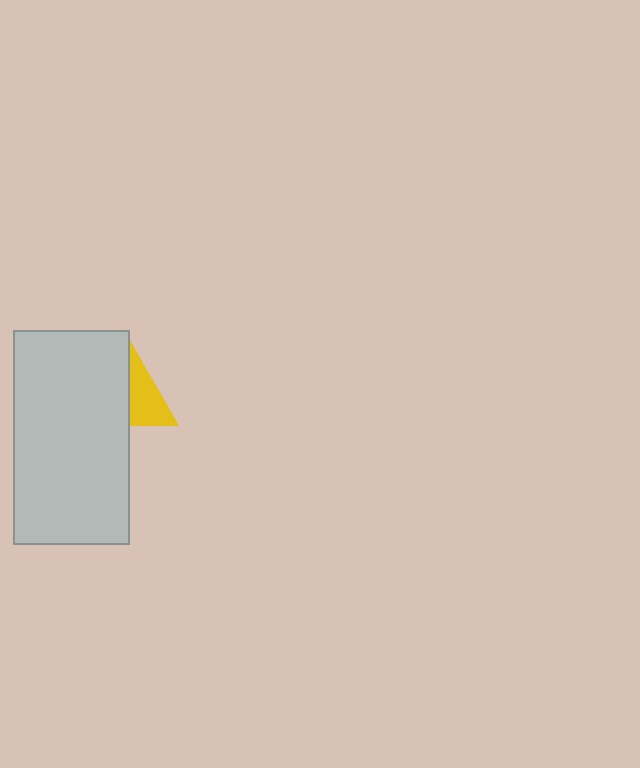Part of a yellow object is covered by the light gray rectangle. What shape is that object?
It is a triangle.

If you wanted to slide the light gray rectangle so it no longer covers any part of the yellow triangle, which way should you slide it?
Slide it left — that is the most direct way to separate the two shapes.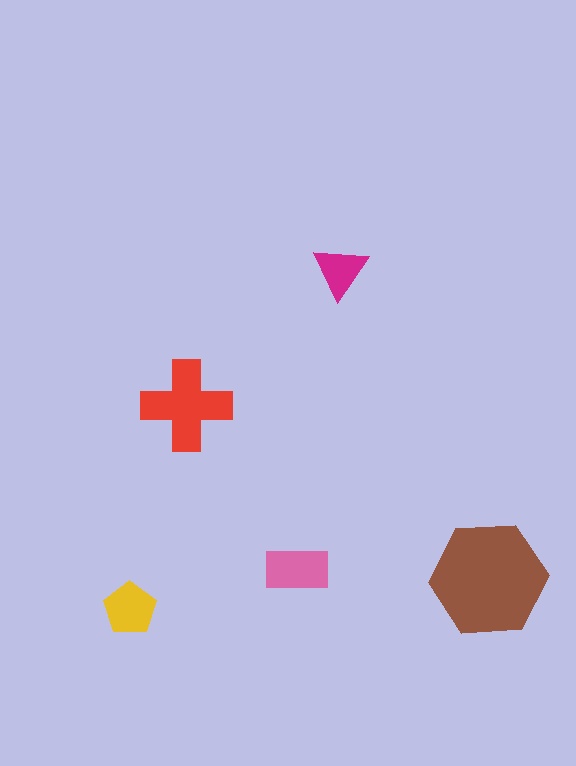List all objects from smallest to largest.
The magenta triangle, the yellow pentagon, the pink rectangle, the red cross, the brown hexagon.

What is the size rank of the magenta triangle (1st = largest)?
5th.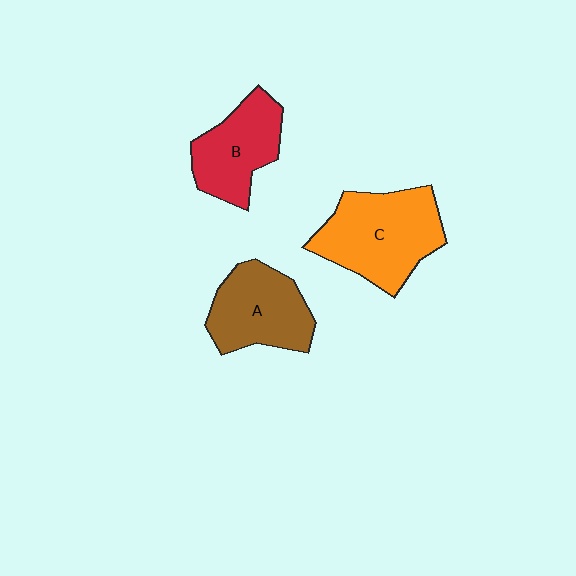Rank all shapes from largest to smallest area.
From largest to smallest: C (orange), A (brown), B (red).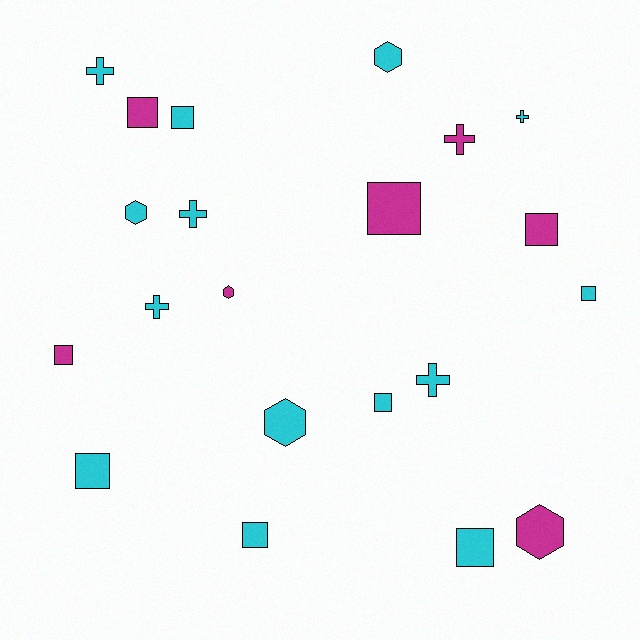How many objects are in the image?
There are 21 objects.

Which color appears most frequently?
Cyan, with 14 objects.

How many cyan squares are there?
There are 6 cyan squares.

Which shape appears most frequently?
Square, with 10 objects.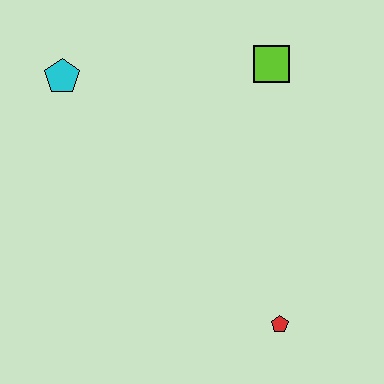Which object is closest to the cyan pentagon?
The lime square is closest to the cyan pentagon.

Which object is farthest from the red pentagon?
The cyan pentagon is farthest from the red pentagon.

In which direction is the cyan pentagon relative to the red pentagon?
The cyan pentagon is above the red pentagon.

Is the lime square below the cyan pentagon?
No